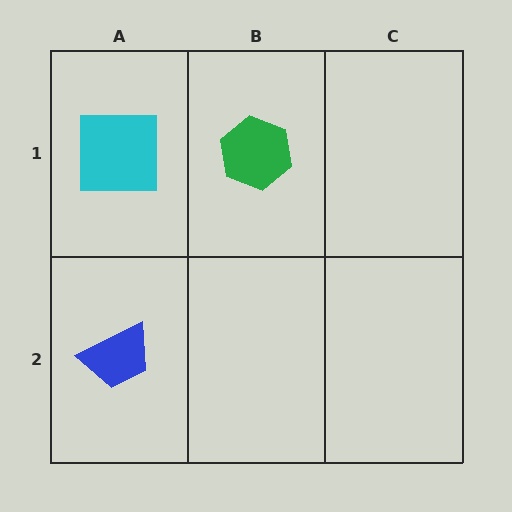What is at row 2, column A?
A blue trapezoid.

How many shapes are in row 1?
2 shapes.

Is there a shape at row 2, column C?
No, that cell is empty.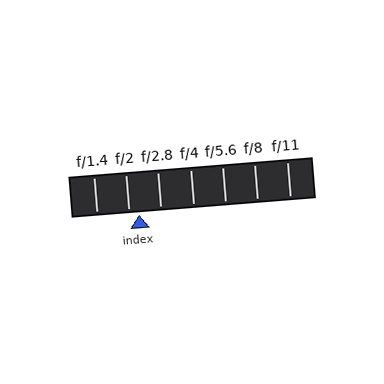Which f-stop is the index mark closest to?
The index mark is closest to f/2.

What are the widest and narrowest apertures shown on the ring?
The widest aperture shown is f/1.4 and the narrowest is f/11.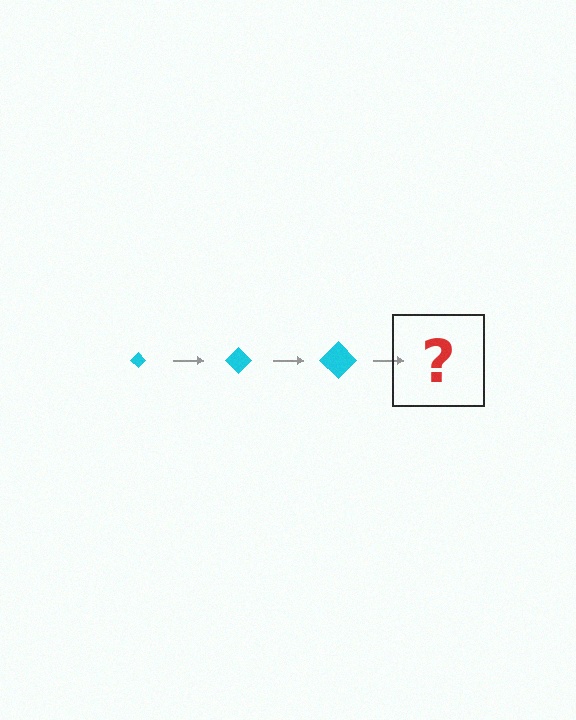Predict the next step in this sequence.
The next step is a cyan diamond, larger than the previous one.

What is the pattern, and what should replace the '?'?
The pattern is that the diamond gets progressively larger each step. The '?' should be a cyan diamond, larger than the previous one.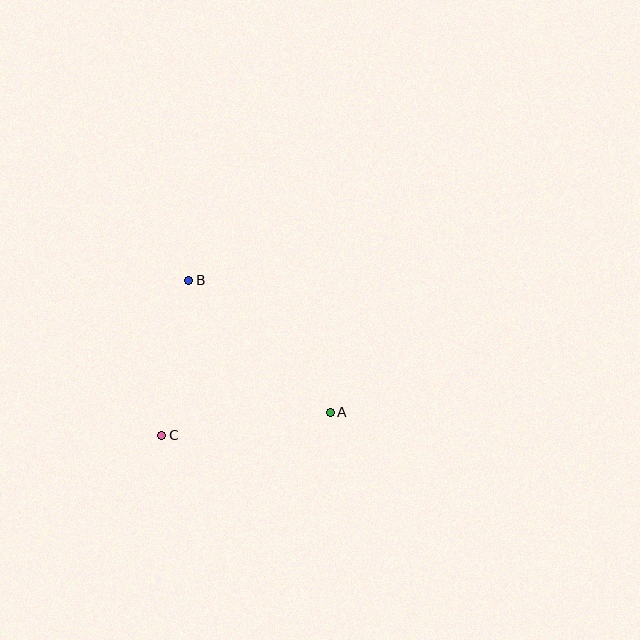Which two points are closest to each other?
Points B and C are closest to each other.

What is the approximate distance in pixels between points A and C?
The distance between A and C is approximately 170 pixels.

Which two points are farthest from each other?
Points A and B are farthest from each other.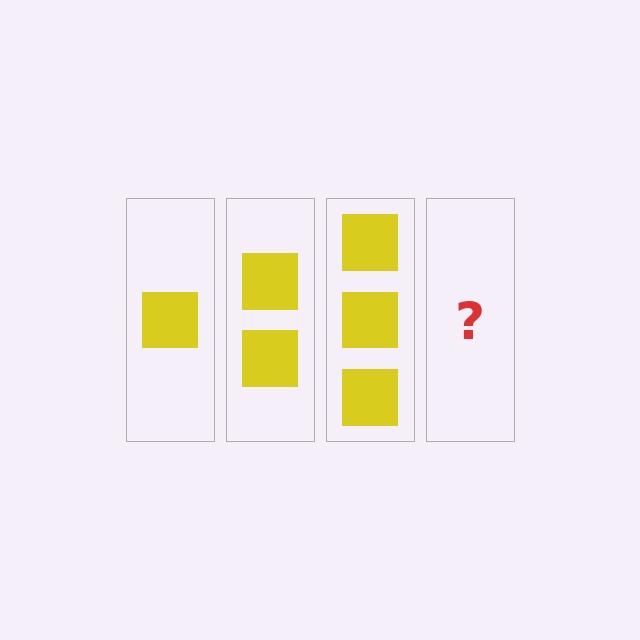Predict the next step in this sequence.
The next step is 4 squares.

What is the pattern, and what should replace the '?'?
The pattern is that each step adds one more square. The '?' should be 4 squares.